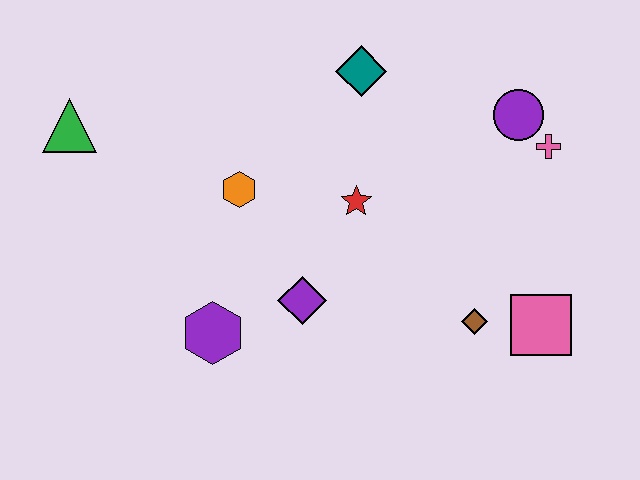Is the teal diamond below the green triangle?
No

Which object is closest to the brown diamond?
The pink square is closest to the brown diamond.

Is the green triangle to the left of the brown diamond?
Yes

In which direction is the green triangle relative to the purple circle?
The green triangle is to the left of the purple circle.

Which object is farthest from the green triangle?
The pink square is farthest from the green triangle.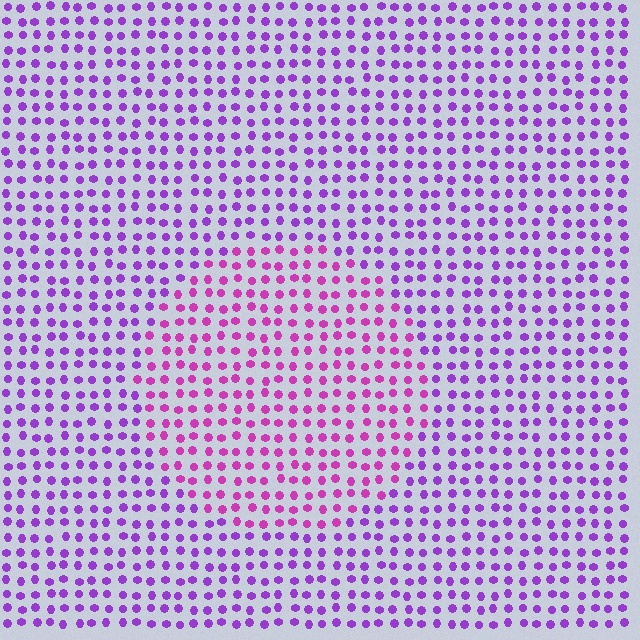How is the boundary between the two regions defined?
The boundary is defined purely by a slight shift in hue (about 32 degrees). Spacing, size, and orientation are identical on both sides.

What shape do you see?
I see a circle.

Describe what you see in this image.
The image is filled with small purple elements in a uniform arrangement. A circle-shaped region is visible where the elements are tinted to a slightly different hue, forming a subtle color boundary.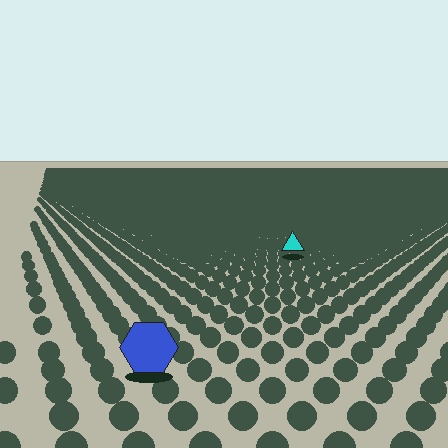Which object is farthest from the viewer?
The cyan triangle is farthest from the viewer. It appears smaller and the ground texture around it is denser.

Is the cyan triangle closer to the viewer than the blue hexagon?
No. The blue hexagon is closer — you can tell from the texture gradient: the ground texture is coarser near it.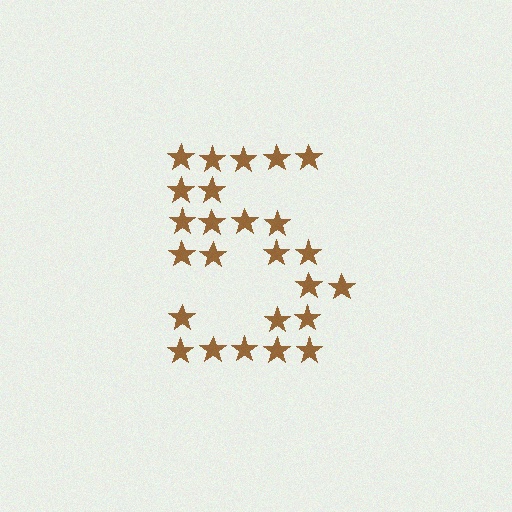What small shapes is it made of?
It is made of small stars.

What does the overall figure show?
The overall figure shows the digit 5.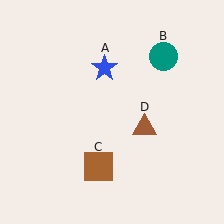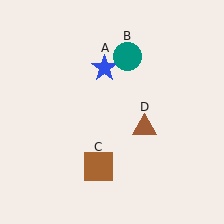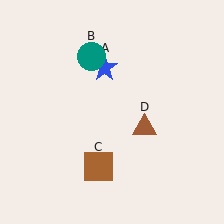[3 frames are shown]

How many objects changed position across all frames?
1 object changed position: teal circle (object B).